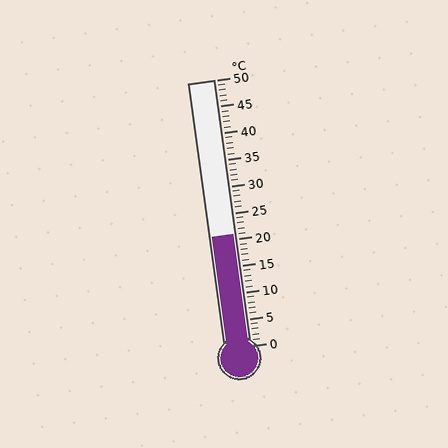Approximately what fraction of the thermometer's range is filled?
The thermometer is filled to approximately 40% of its range.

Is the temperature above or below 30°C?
The temperature is below 30°C.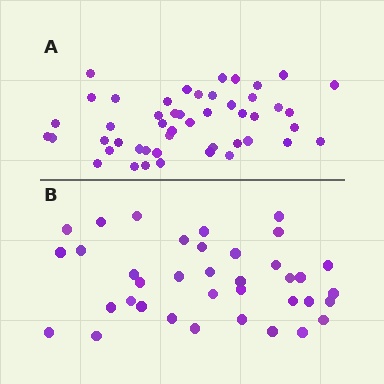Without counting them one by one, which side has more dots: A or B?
Region A (the top region) has more dots.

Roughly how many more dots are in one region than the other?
Region A has roughly 12 or so more dots than region B.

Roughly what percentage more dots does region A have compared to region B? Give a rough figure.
About 30% more.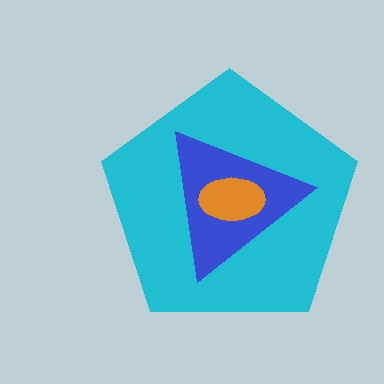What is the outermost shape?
The cyan pentagon.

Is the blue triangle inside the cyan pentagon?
Yes.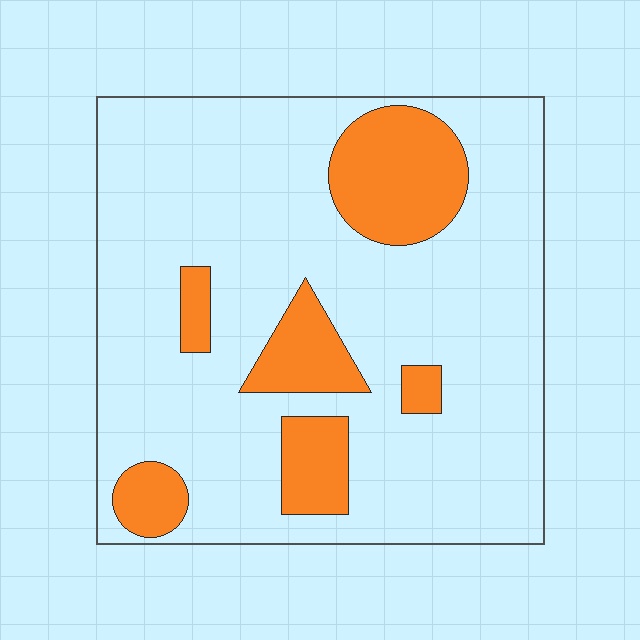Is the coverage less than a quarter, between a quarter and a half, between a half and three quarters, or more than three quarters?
Less than a quarter.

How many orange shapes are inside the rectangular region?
6.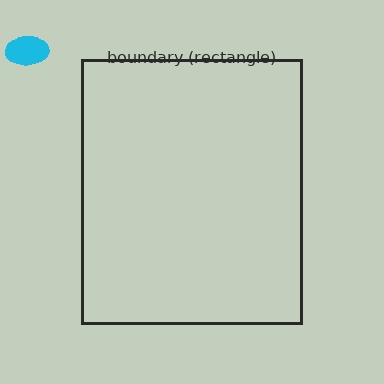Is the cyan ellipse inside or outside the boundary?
Outside.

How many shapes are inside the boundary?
0 inside, 1 outside.